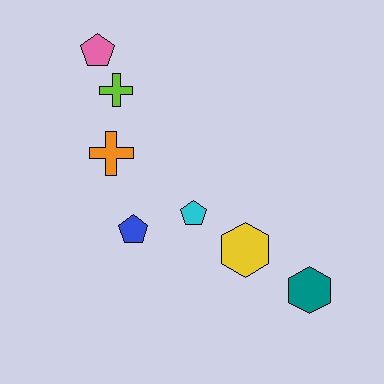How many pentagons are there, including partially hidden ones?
There are 3 pentagons.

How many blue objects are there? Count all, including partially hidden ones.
There is 1 blue object.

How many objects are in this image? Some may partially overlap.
There are 7 objects.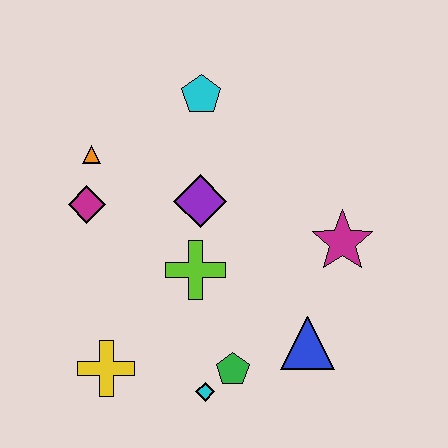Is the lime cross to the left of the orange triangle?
No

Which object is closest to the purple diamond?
The lime cross is closest to the purple diamond.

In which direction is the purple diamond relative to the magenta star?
The purple diamond is to the left of the magenta star.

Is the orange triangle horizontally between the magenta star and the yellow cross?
No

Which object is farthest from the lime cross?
The cyan pentagon is farthest from the lime cross.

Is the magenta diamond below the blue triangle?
No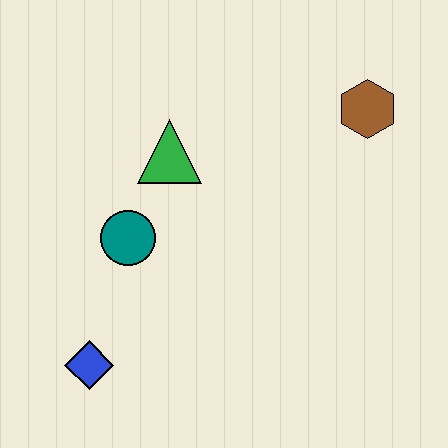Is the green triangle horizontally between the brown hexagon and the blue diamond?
Yes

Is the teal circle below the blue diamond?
No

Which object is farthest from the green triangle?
The blue diamond is farthest from the green triangle.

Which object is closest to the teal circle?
The green triangle is closest to the teal circle.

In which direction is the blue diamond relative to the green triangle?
The blue diamond is below the green triangle.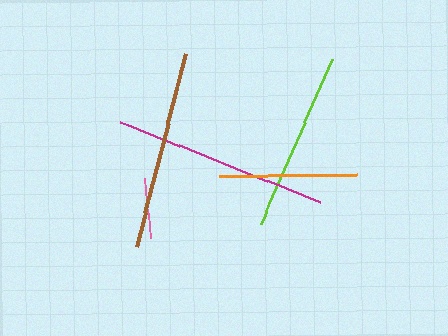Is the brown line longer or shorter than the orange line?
The brown line is longer than the orange line.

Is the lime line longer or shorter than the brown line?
The brown line is longer than the lime line.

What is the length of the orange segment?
The orange segment is approximately 138 pixels long.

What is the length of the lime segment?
The lime segment is approximately 179 pixels long.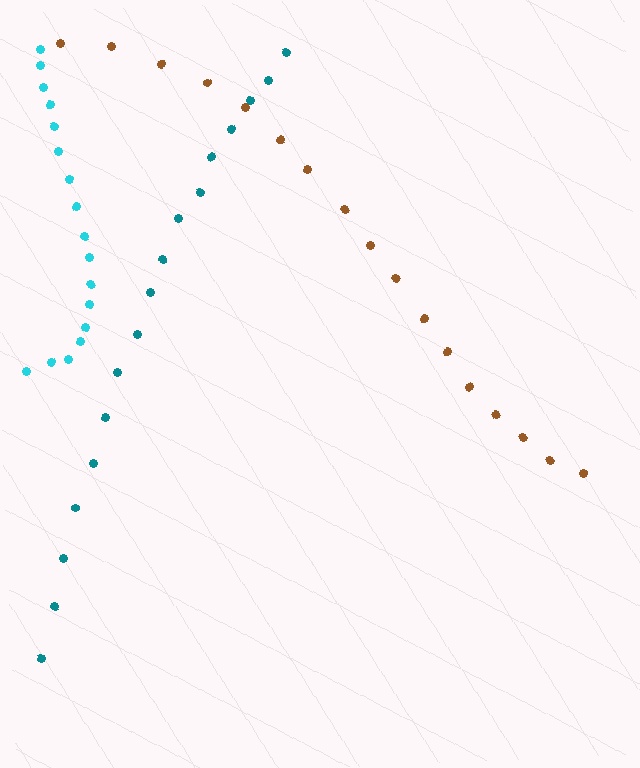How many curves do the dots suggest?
There are 3 distinct paths.